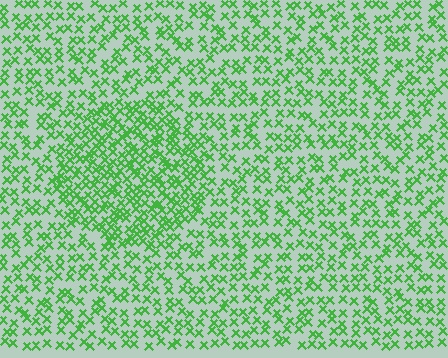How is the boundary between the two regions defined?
The boundary is defined by a change in element density (approximately 1.7x ratio). All elements are the same color, size, and shape.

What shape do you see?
I see a circle.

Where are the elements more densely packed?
The elements are more densely packed inside the circle boundary.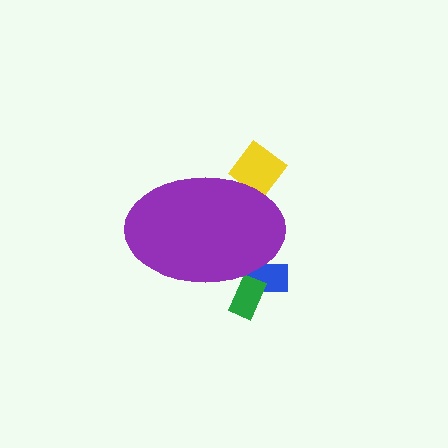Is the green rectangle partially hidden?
Yes, the green rectangle is partially hidden behind the purple ellipse.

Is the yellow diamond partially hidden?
Yes, the yellow diamond is partially hidden behind the purple ellipse.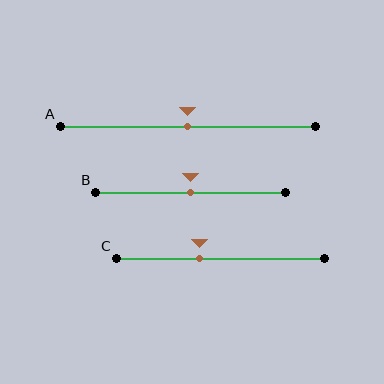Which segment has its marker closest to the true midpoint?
Segment A has its marker closest to the true midpoint.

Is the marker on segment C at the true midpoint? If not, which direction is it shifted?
No, the marker on segment C is shifted to the left by about 10% of the segment length.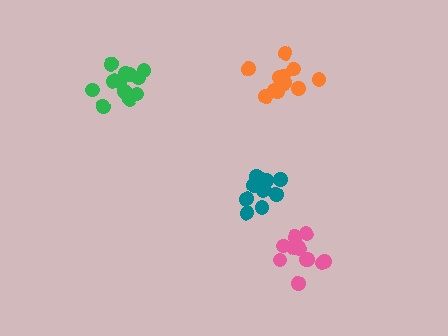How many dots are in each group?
Group 1: 11 dots, Group 2: 12 dots, Group 3: 12 dots, Group 4: 13 dots (48 total).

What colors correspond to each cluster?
The clusters are colored: teal, orange, pink, green.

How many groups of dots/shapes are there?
There are 4 groups.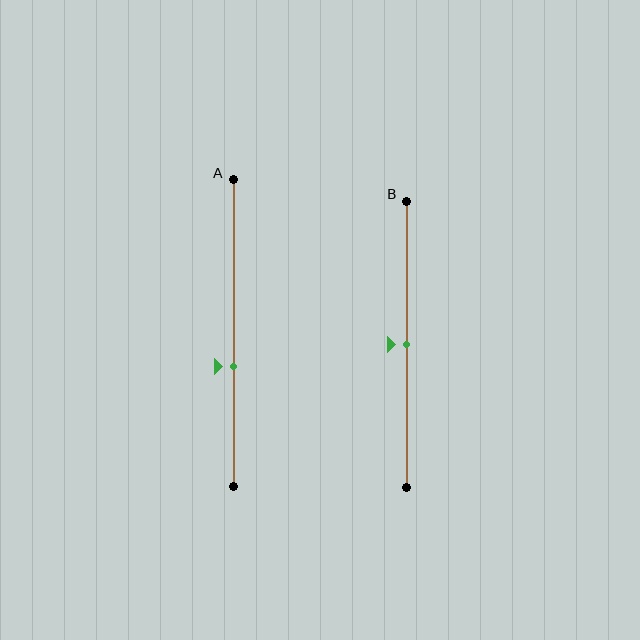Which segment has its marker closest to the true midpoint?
Segment B has its marker closest to the true midpoint.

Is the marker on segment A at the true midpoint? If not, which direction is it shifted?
No, the marker on segment A is shifted downward by about 11% of the segment length.